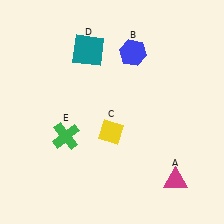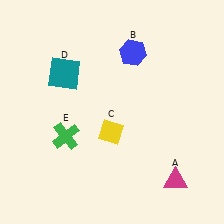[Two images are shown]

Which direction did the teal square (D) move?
The teal square (D) moved left.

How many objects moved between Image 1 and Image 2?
1 object moved between the two images.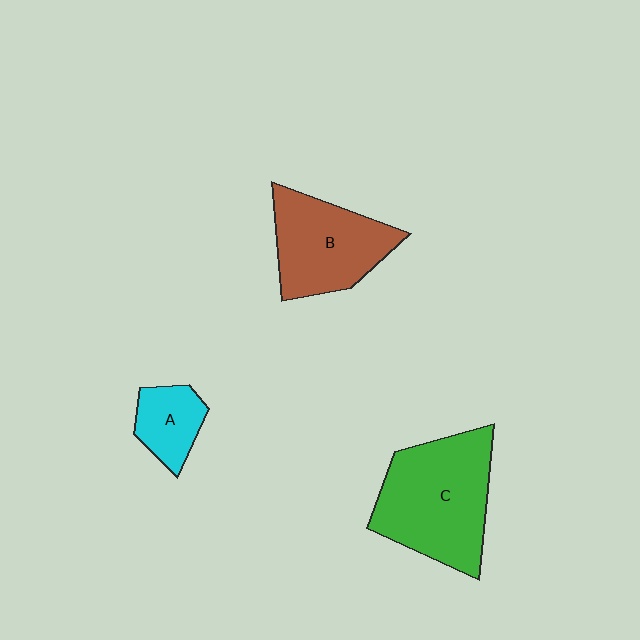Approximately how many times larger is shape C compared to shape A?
Approximately 2.8 times.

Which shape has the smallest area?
Shape A (cyan).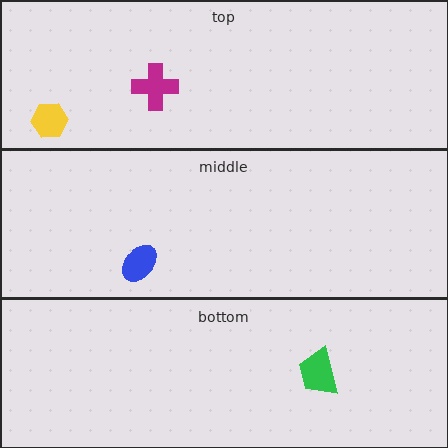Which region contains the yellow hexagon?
The top region.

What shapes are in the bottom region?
The green trapezoid.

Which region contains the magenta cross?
The top region.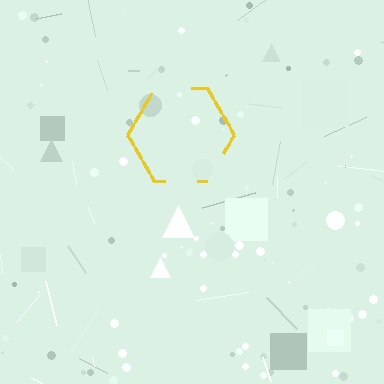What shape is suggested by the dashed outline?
The dashed outline suggests a hexagon.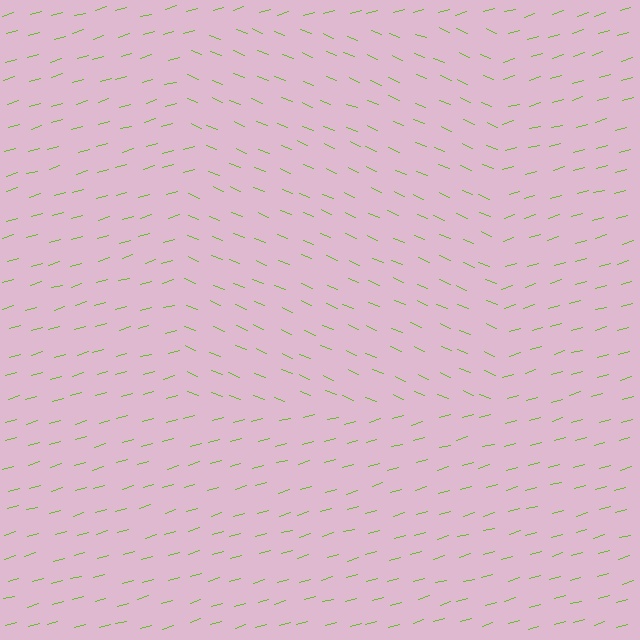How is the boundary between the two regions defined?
The boundary is defined purely by a change in line orientation (approximately 39 degrees difference). All lines are the same color and thickness.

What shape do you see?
I see a rectangle.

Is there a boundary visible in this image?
Yes, there is a texture boundary formed by a change in line orientation.